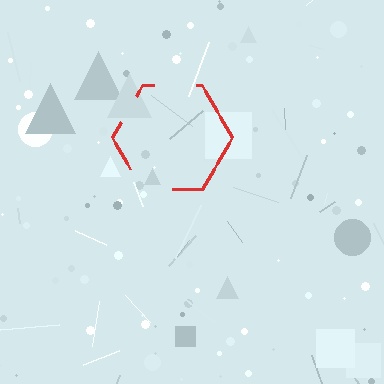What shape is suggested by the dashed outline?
The dashed outline suggests a hexagon.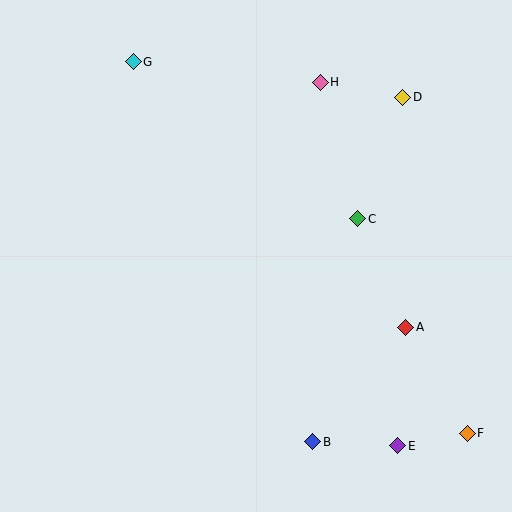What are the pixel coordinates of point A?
Point A is at (406, 327).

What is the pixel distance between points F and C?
The distance between F and C is 241 pixels.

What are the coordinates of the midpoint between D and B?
The midpoint between D and B is at (358, 270).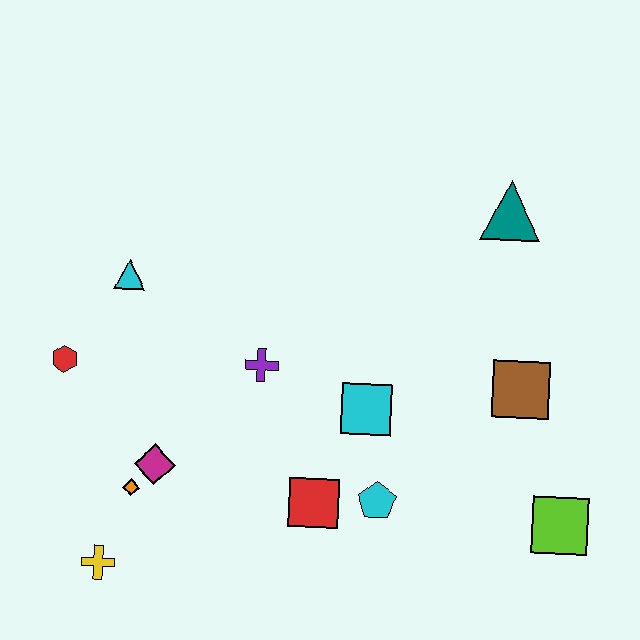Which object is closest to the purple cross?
The cyan square is closest to the purple cross.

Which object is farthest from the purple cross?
The lime square is farthest from the purple cross.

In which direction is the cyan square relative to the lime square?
The cyan square is to the left of the lime square.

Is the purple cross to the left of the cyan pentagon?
Yes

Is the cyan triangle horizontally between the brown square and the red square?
No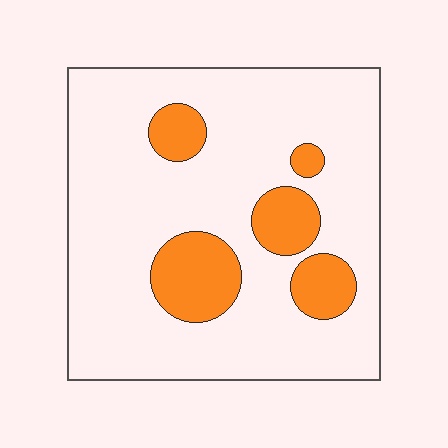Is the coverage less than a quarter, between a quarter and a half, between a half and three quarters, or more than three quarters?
Less than a quarter.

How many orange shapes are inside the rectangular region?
5.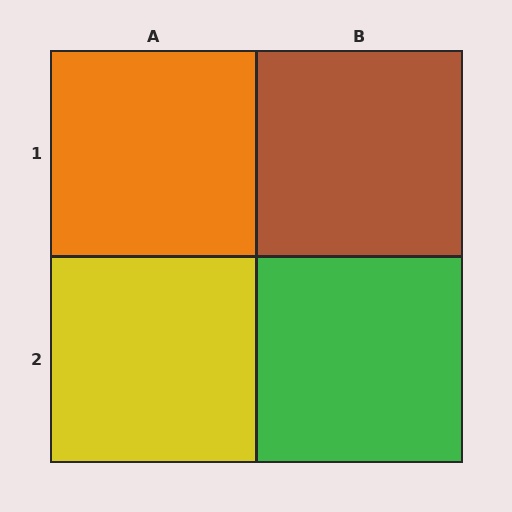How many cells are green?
1 cell is green.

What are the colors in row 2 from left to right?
Yellow, green.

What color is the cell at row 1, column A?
Orange.